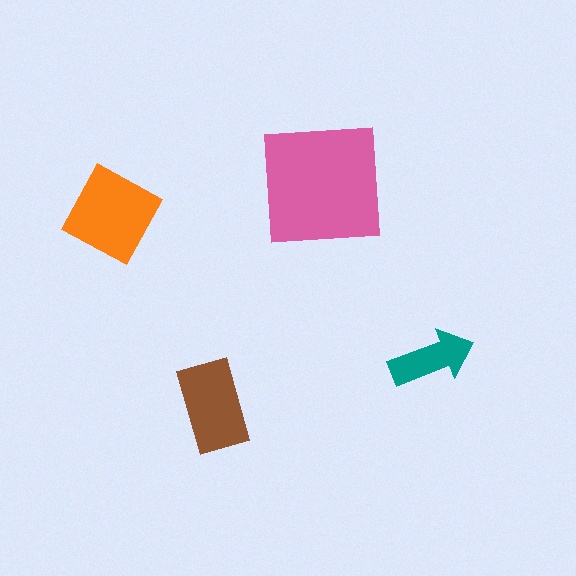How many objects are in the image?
There are 4 objects in the image.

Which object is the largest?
The pink square.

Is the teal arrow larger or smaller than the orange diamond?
Smaller.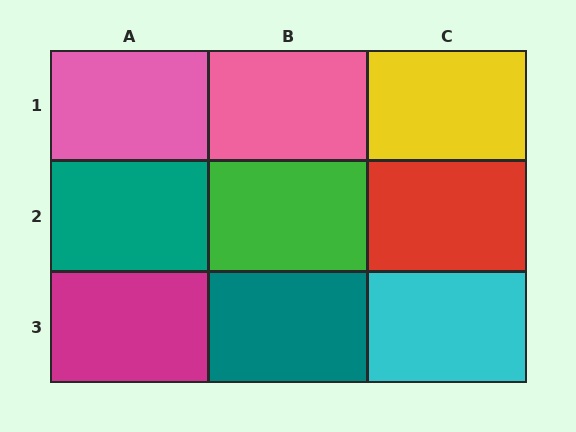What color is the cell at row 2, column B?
Green.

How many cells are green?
1 cell is green.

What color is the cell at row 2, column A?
Teal.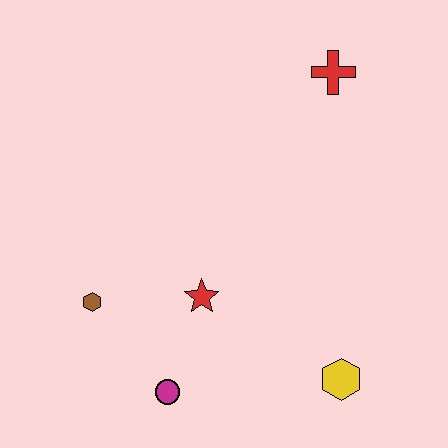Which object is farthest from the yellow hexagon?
The red cross is farthest from the yellow hexagon.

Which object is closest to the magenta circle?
The red star is closest to the magenta circle.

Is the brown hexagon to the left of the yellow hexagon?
Yes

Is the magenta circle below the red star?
Yes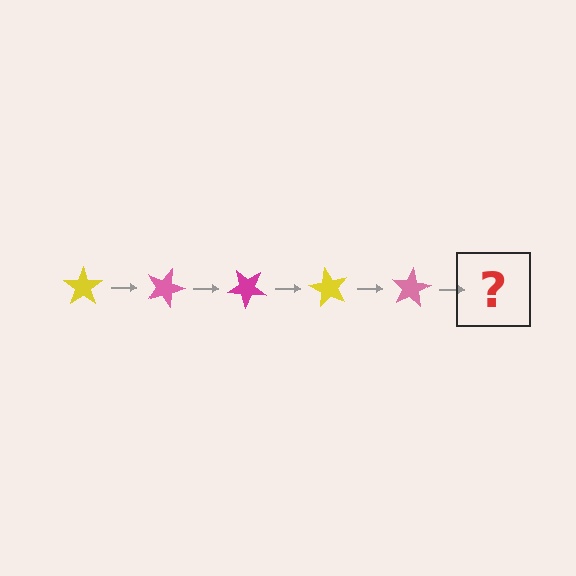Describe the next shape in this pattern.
It should be a magenta star, rotated 100 degrees from the start.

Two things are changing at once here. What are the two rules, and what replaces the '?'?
The two rules are that it rotates 20 degrees each step and the color cycles through yellow, pink, and magenta. The '?' should be a magenta star, rotated 100 degrees from the start.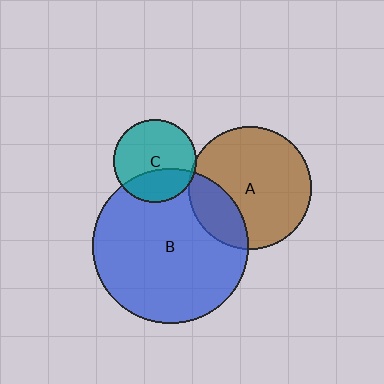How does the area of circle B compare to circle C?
Approximately 3.5 times.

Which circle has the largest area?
Circle B (blue).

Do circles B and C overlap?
Yes.